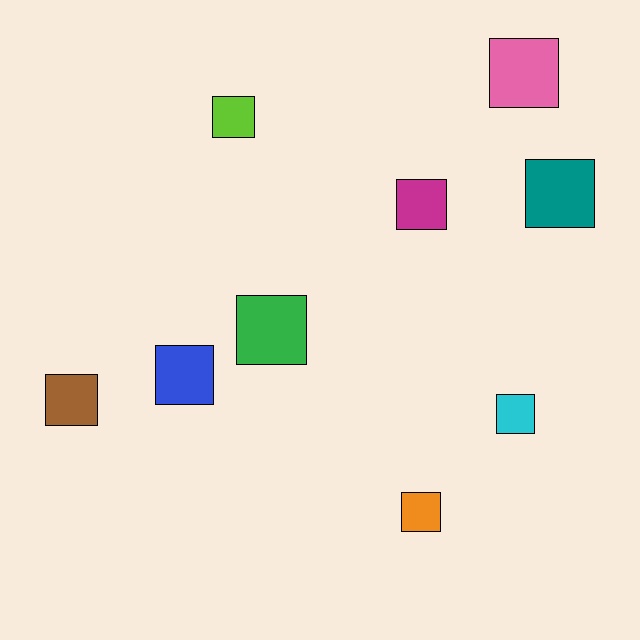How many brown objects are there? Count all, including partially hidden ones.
There is 1 brown object.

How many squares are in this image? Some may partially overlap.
There are 9 squares.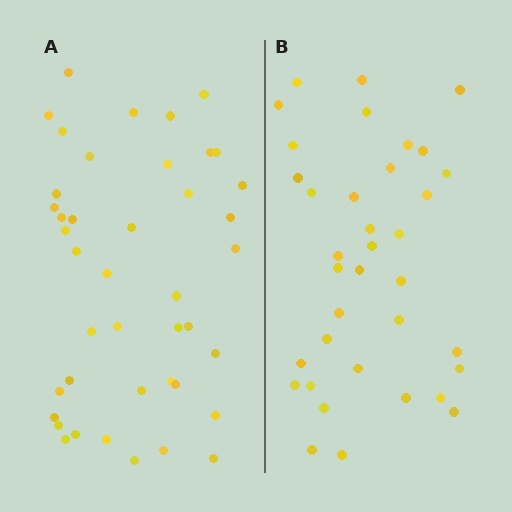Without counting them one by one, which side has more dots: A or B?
Region A (the left region) has more dots.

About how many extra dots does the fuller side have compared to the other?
Region A has about 6 more dots than region B.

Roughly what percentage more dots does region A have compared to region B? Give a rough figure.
About 15% more.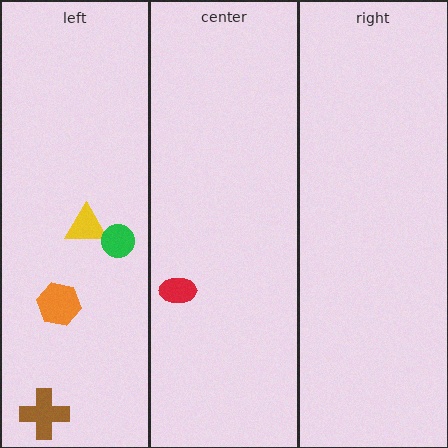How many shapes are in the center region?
1.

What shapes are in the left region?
The brown cross, the orange hexagon, the yellow triangle, the green circle.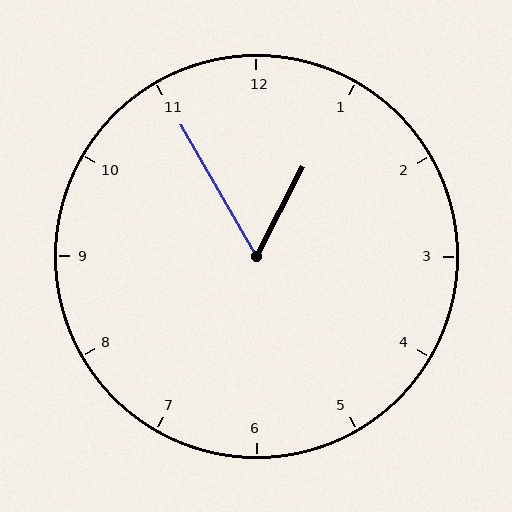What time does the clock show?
12:55.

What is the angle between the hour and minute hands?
Approximately 58 degrees.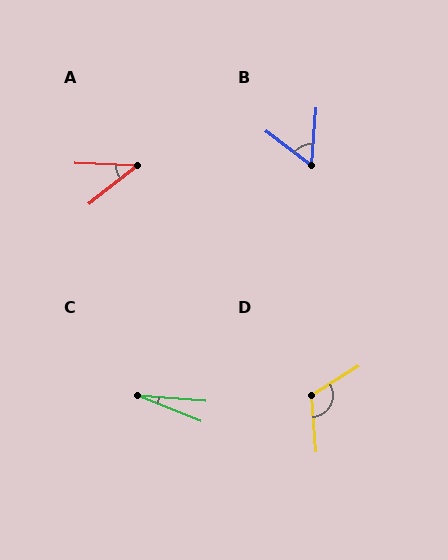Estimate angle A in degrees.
Approximately 41 degrees.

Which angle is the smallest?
C, at approximately 17 degrees.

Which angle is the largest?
D, at approximately 118 degrees.